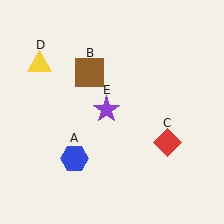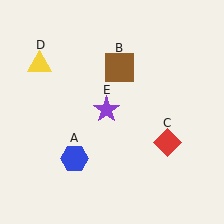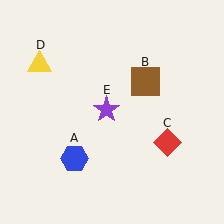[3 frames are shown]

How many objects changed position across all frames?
1 object changed position: brown square (object B).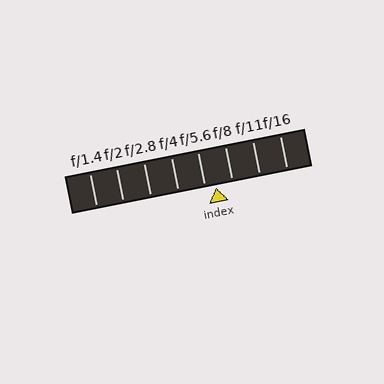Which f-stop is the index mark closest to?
The index mark is closest to f/5.6.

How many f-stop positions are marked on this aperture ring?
There are 8 f-stop positions marked.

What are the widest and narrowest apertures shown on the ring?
The widest aperture shown is f/1.4 and the narrowest is f/16.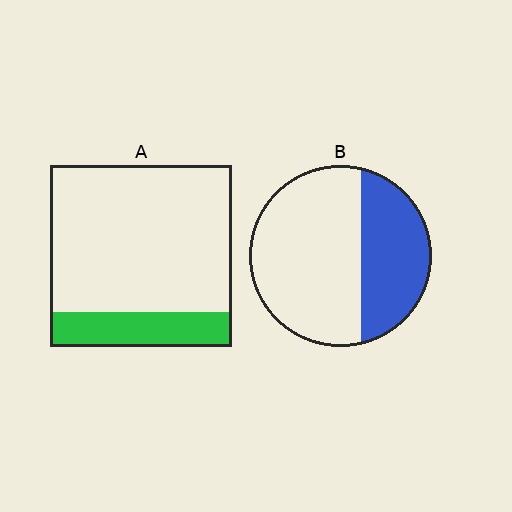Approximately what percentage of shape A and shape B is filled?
A is approximately 20% and B is approximately 35%.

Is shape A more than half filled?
No.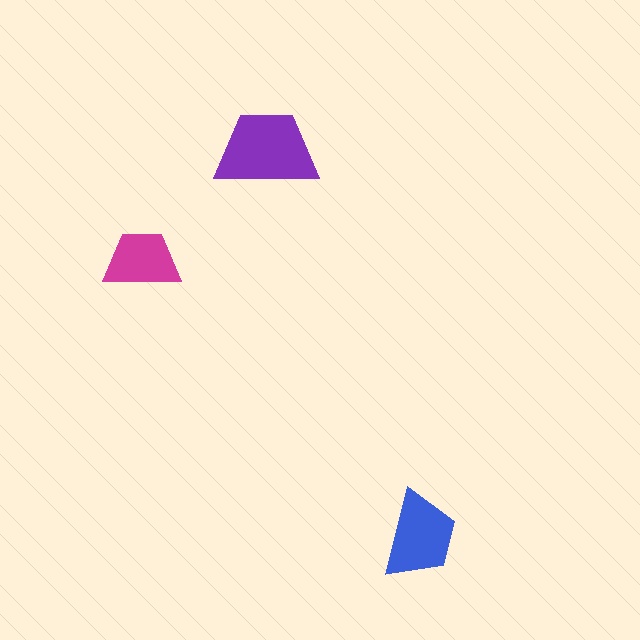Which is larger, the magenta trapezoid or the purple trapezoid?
The purple one.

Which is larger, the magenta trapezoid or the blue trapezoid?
The blue one.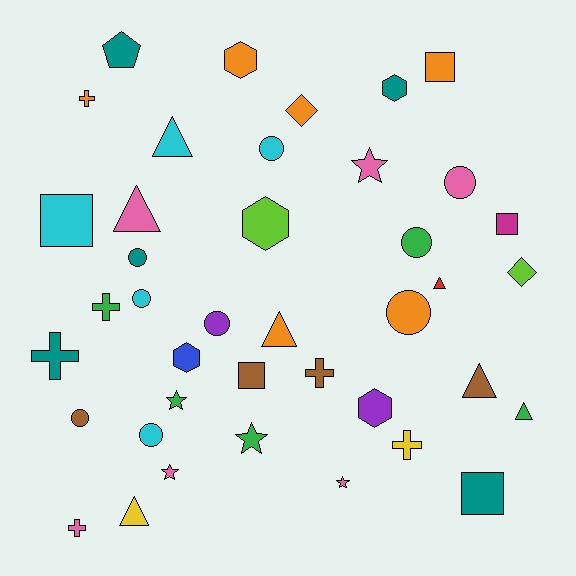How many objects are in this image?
There are 40 objects.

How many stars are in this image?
There are 5 stars.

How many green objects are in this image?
There are 5 green objects.